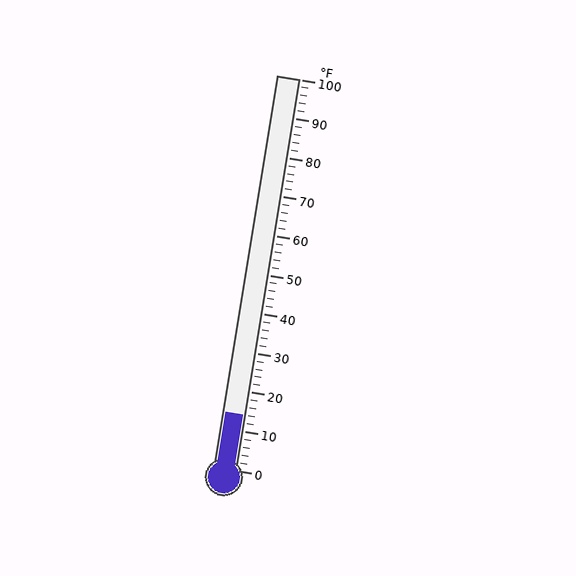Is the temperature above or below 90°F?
The temperature is below 90°F.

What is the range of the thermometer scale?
The thermometer scale ranges from 0°F to 100°F.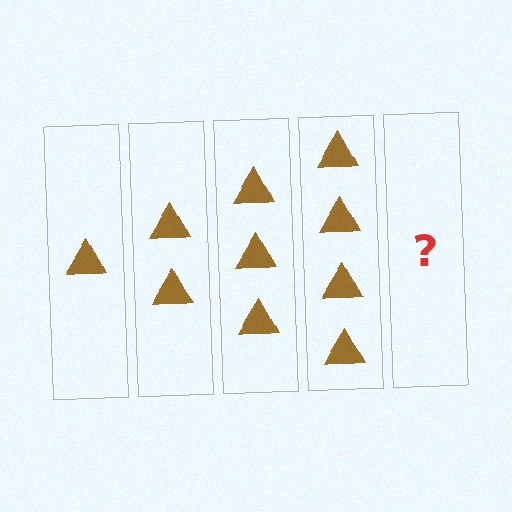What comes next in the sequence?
The next element should be 5 triangles.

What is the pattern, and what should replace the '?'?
The pattern is that each step adds one more triangle. The '?' should be 5 triangles.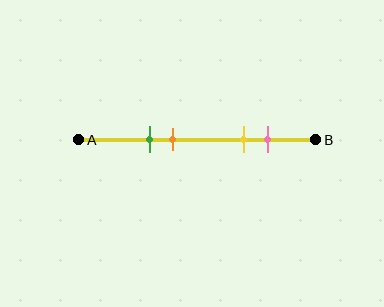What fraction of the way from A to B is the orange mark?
The orange mark is approximately 40% (0.4) of the way from A to B.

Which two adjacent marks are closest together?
The green and orange marks are the closest adjacent pair.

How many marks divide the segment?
There are 4 marks dividing the segment.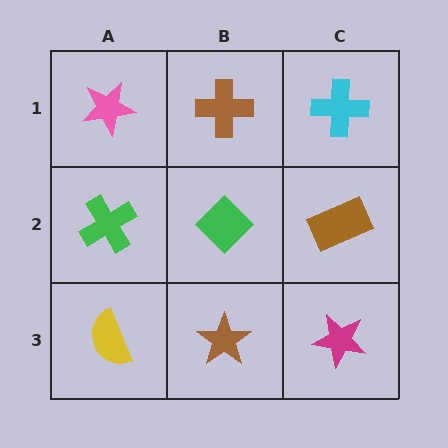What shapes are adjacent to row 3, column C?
A brown rectangle (row 2, column C), a brown star (row 3, column B).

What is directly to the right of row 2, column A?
A green diamond.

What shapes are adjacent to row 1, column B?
A green diamond (row 2, column B), a pink star (row 1, column A), a cyan cross (row 1, column C).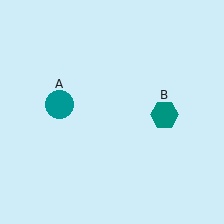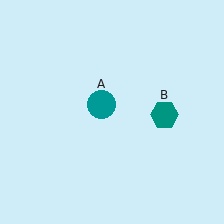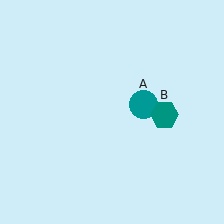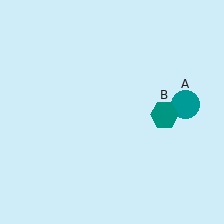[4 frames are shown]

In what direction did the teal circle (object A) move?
The teal circle (object A) moved right.